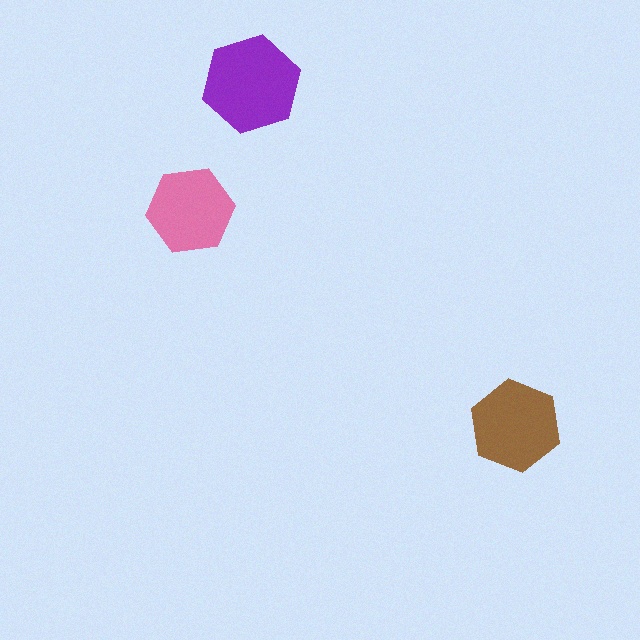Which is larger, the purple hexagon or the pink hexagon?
The purple one.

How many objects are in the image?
There are 3 objects in the image.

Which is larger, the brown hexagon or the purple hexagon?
The purple one.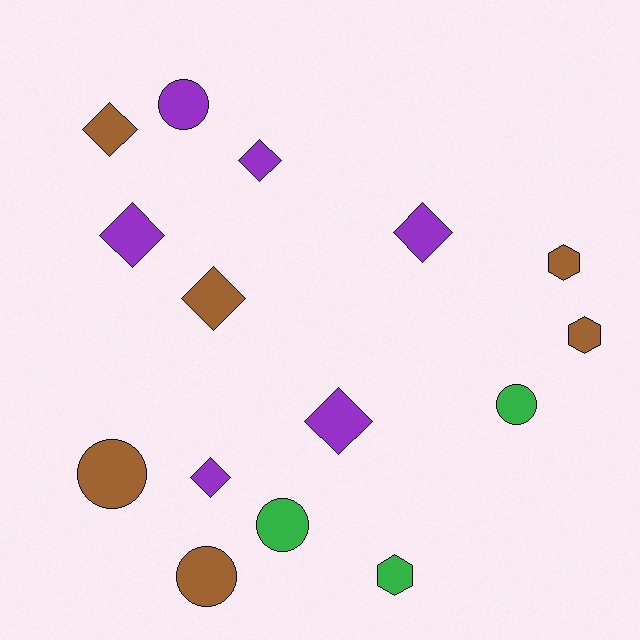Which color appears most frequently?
Purple, with 6 objects.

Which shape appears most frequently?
Diamond, with 7 objects.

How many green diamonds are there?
There are no green diamonds.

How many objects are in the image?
There are 15 objects.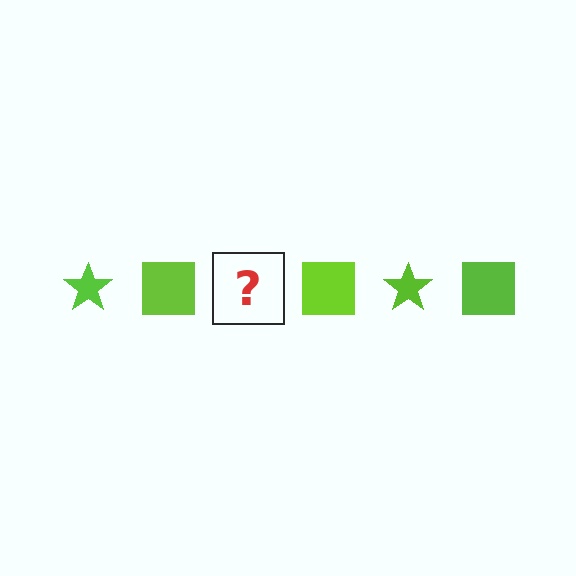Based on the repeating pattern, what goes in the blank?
The blank should be a lime star.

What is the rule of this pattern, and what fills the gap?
The rule is that the pattern cycles through star, square shapes in lime. The gap should be filled with a lime star.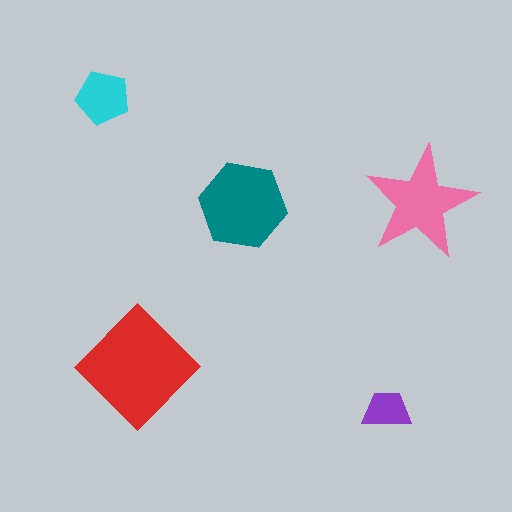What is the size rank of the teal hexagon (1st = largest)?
2nd.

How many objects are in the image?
There are 5 objects in the image.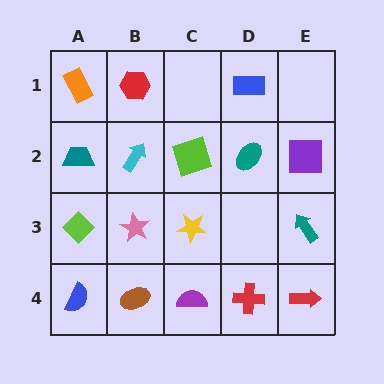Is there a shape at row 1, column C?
No, that cell is empty.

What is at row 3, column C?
A yellow star.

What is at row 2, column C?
A lime square.